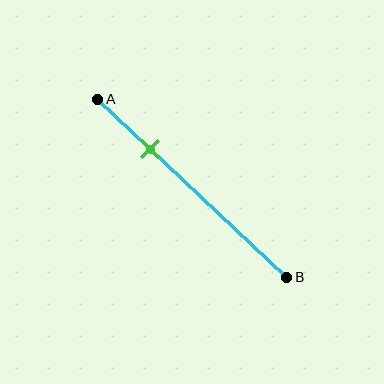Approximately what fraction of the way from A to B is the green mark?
The green mark is approximately 30% of the way from A to B.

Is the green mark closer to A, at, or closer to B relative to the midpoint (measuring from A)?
The green mark is closer to point A than the midpoint of segment AB.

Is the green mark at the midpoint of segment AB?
No, the mark is at about 30% from A, not at the 50% midpoint.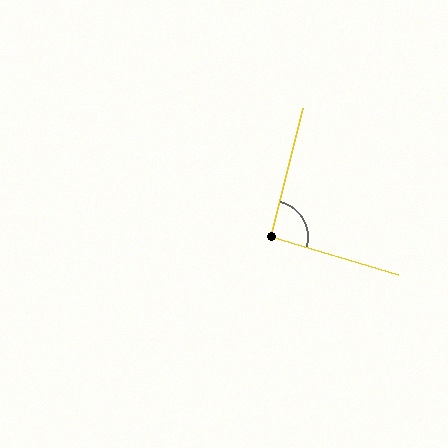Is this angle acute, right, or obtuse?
It is approximately a right angle.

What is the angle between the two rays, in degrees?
Approximately 92 degrees.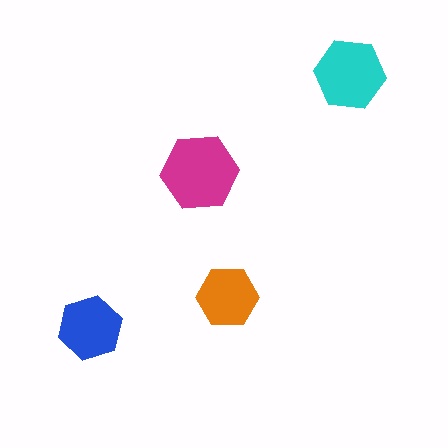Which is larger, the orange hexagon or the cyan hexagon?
The cyan one.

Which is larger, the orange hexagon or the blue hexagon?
The blue one.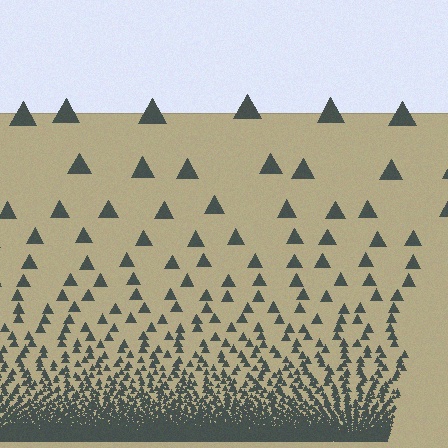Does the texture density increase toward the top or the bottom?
Density increases toward the bottom.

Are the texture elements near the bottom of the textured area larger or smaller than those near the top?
Smaller. The gradient is inverted — elements near the bottom are smaller and denser.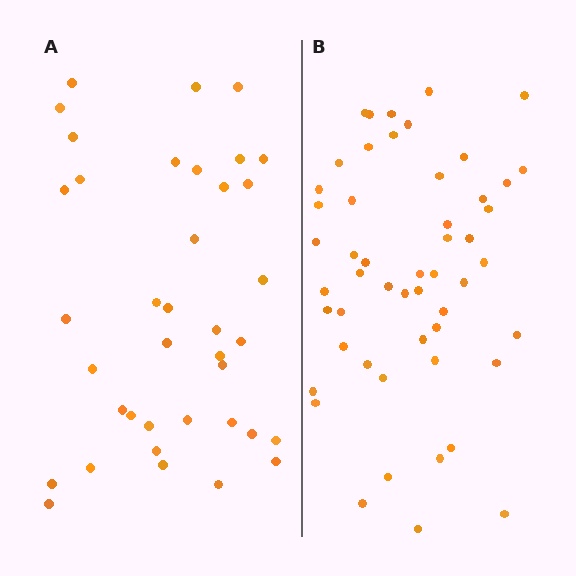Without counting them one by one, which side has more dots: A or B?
Region B (the right region) has more dots.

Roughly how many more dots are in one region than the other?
Region B has approximately 15 more dots than region A.